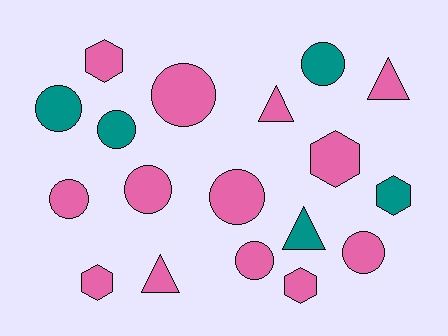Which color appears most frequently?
Pink, with 13 objects.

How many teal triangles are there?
There is 1 teal triangle.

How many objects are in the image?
There are 18 objects.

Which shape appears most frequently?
Circle, with 9 objects.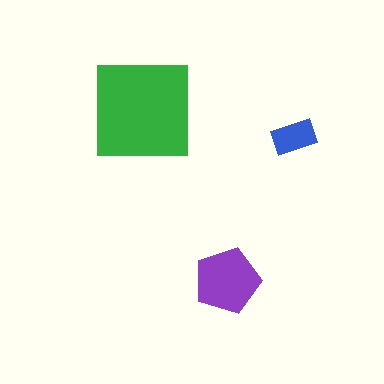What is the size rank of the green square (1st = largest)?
1st.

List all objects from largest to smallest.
The green square, the purple pentagon, the blue rectangle.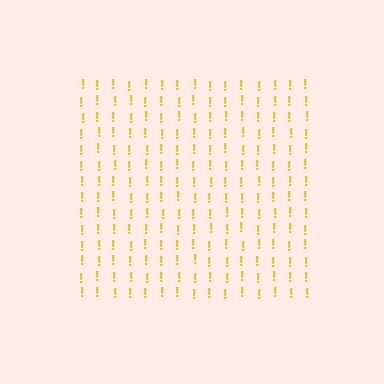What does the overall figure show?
The overall figure shows a square.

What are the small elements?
The small elements are exclamation marks.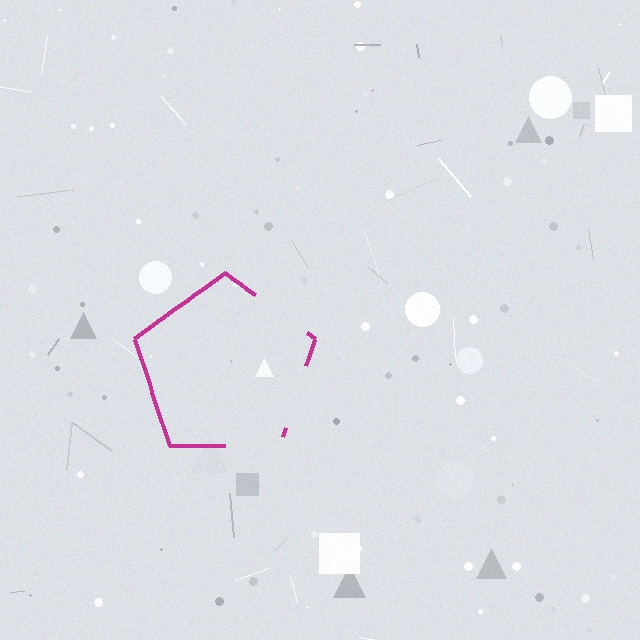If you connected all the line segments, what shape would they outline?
They would outline a pentagon.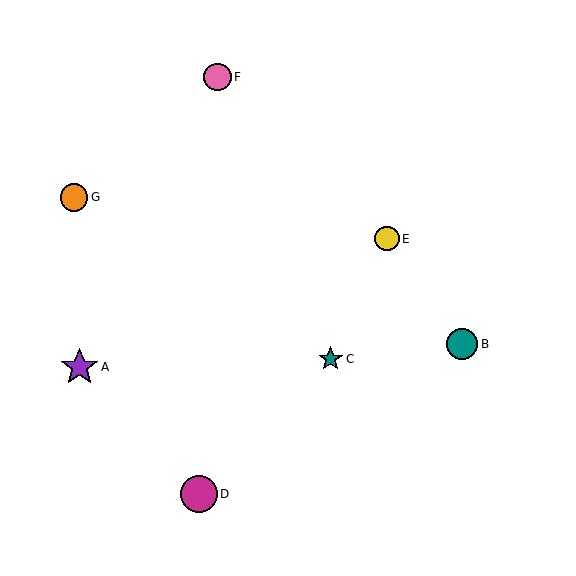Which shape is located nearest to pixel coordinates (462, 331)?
The teal circle (labeled B) at (462, 344) is nearest to that location.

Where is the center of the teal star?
The center of the teal star is at (331, 359).